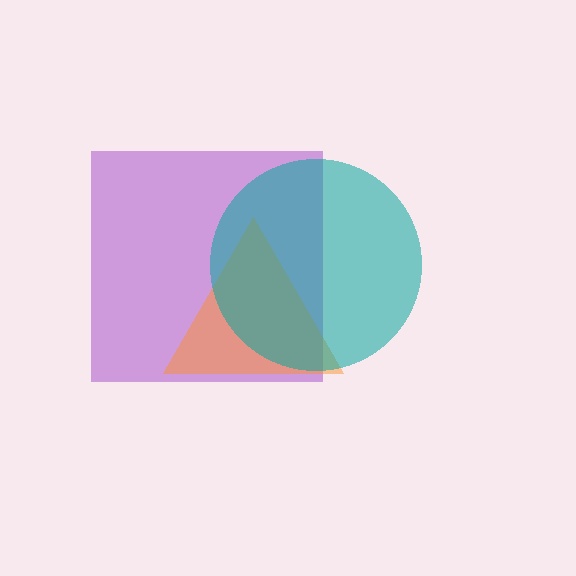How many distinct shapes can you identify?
There are 3 distinct shapes: a purple square, an orange triangle, a teal circle.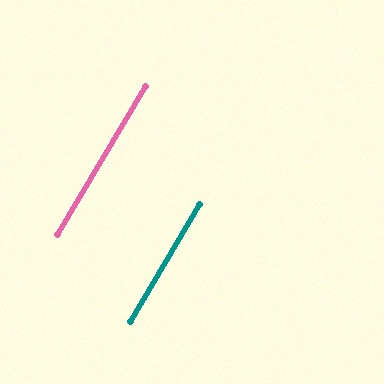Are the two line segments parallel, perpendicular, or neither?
Parallel — their directions differ by only 0.4°.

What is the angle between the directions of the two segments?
Approximately 0 degrees.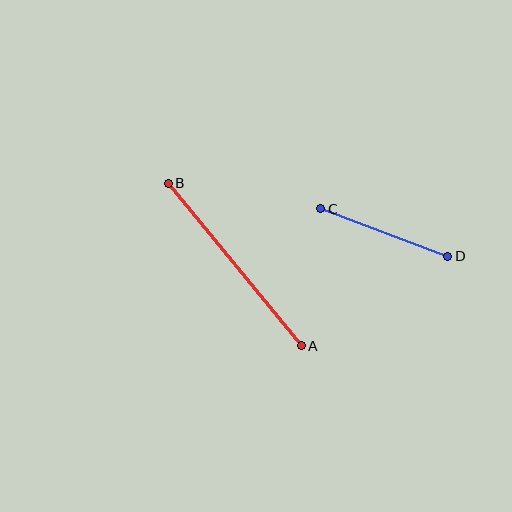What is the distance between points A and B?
The distance is approximately 210 pixels.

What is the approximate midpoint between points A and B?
The midpoint is at approximately (235, 264) pixels.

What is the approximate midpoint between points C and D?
The midpoint is at approximately (384, 232) pixels.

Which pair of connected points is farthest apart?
Points A and B are farthest apart.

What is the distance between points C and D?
The distance is approximately 136 pixels.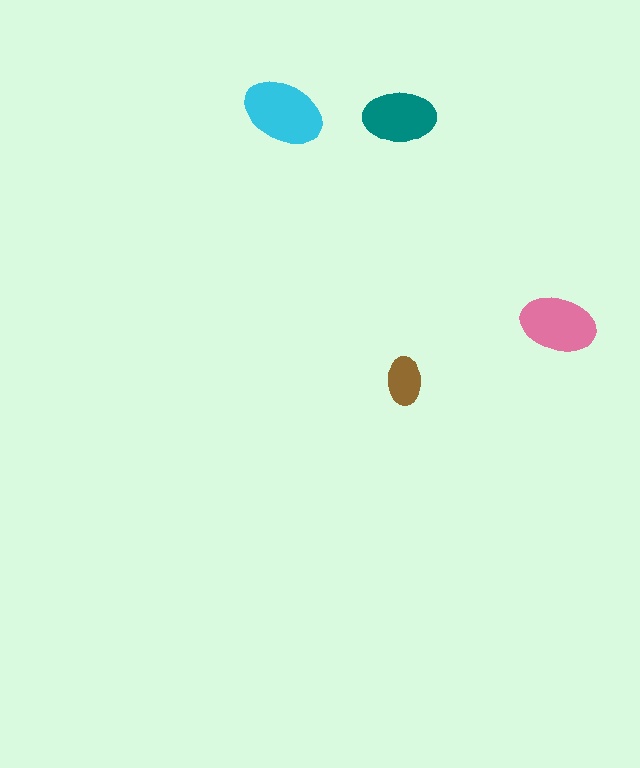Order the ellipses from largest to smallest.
the cyan one, the pink one, the teal one, the brown one.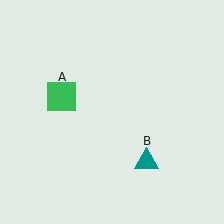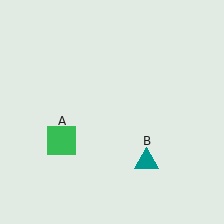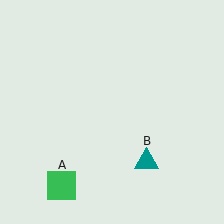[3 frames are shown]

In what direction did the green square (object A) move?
The green square (object A) moved down.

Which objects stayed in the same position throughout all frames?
Teal triangle (object B) remained stationary.